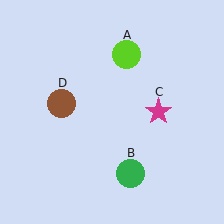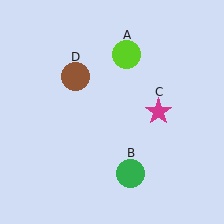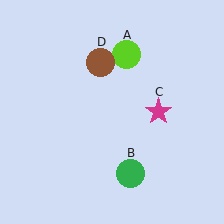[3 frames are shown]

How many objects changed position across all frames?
1 object changed position: brown circle (object D).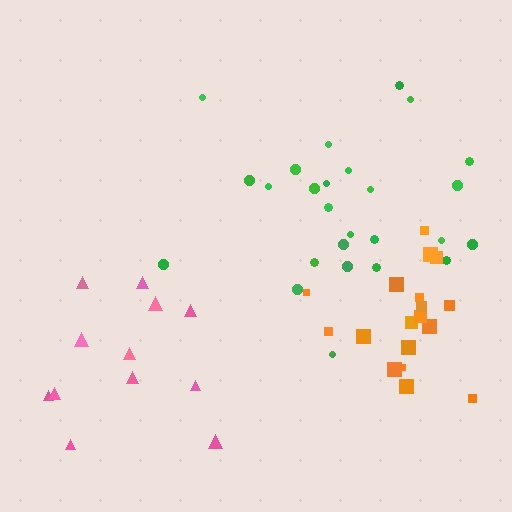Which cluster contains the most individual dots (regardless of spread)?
Green (26).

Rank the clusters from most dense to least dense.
orange, green, pink.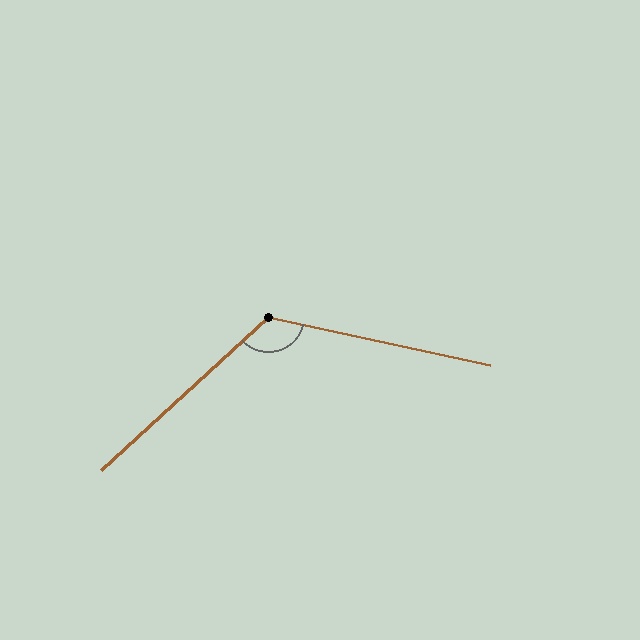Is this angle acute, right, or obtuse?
It is obtuse.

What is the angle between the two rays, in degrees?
Approximately 125 degrees.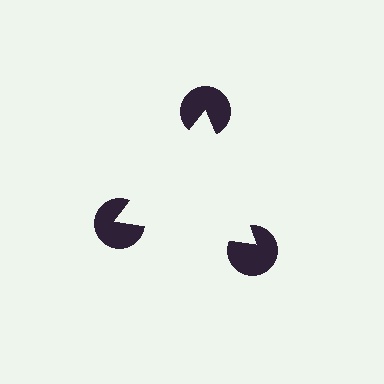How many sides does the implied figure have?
3 sides.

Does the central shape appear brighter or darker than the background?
It typically appears slightly brighter than the background, even though no actual brightness change is drawn.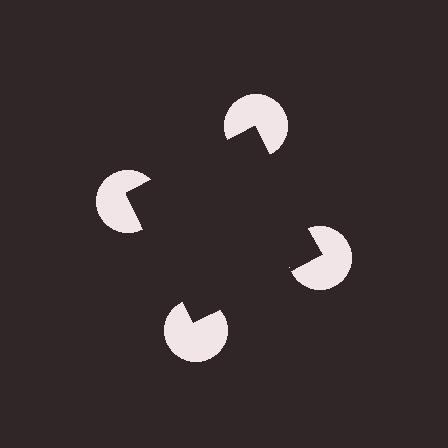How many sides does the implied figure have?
4 sides.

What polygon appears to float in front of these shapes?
An illusory square — its edges are inferred from the aligned wedge cuts in the pac-man discs, not physically drawn.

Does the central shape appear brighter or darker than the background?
It typically appears slightly darker than the background, even though no actual brightness change is drawn.